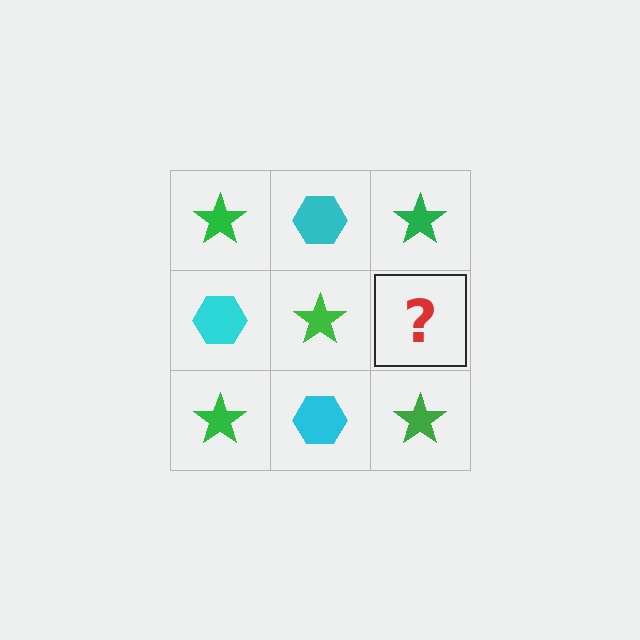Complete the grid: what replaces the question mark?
The question mark should be replaced with a cyan hexagon.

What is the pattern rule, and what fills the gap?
The rule is that it alternates green star and cyan hexagon in a checkerboard pattern. The gap should be filled with a cyan hexagon.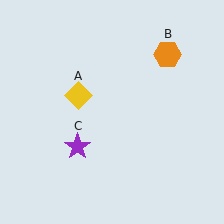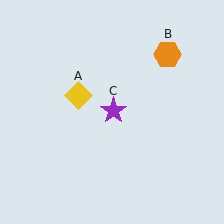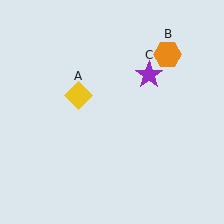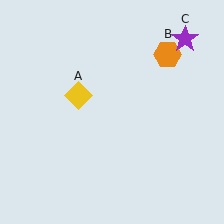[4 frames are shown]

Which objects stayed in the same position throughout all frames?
Yellow diamond (object A) and orange hexagon (object B) remained stationary.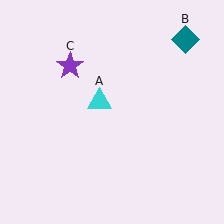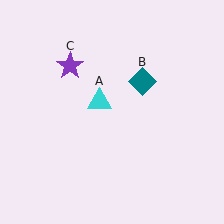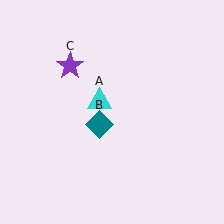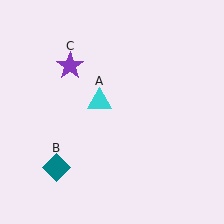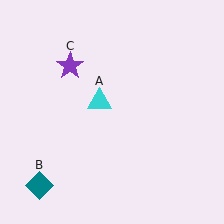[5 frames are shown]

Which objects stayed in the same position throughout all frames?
Cyan triangle (object A) and purple star (object C) remained stationary.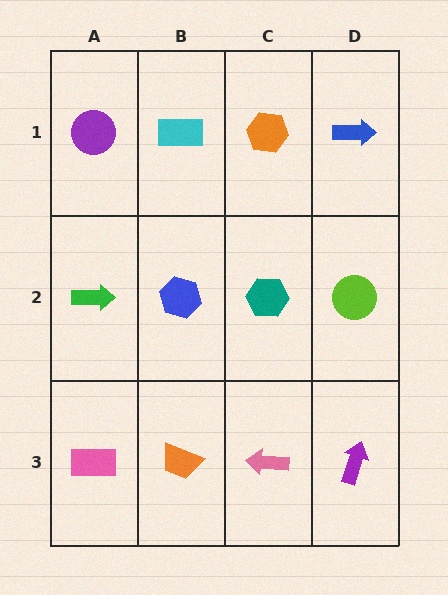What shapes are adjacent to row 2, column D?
A blue arrow (row 1, column D), a purple arrow (row 3, column D), a teal hexagon (row 2, column C).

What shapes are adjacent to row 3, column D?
A lime circle (row 2, column D), a pink arrow (row 3, column C).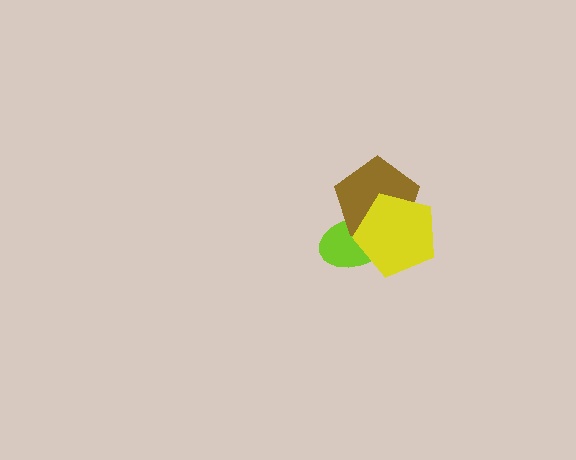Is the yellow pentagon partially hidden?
No, no other shape covers it.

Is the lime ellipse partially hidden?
Yes, it is partially covered by another shape.